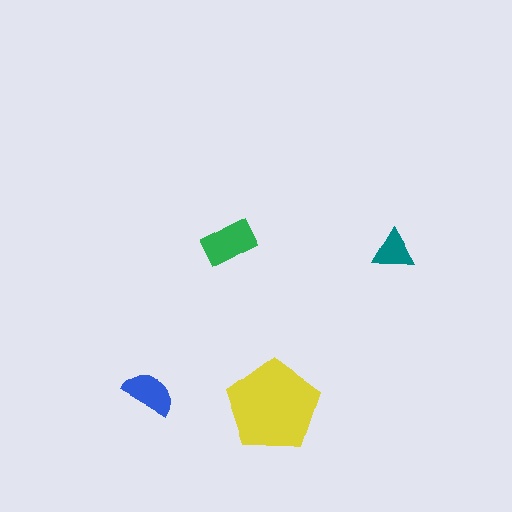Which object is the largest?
The yellow pentagon.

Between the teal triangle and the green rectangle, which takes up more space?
The green rectangle.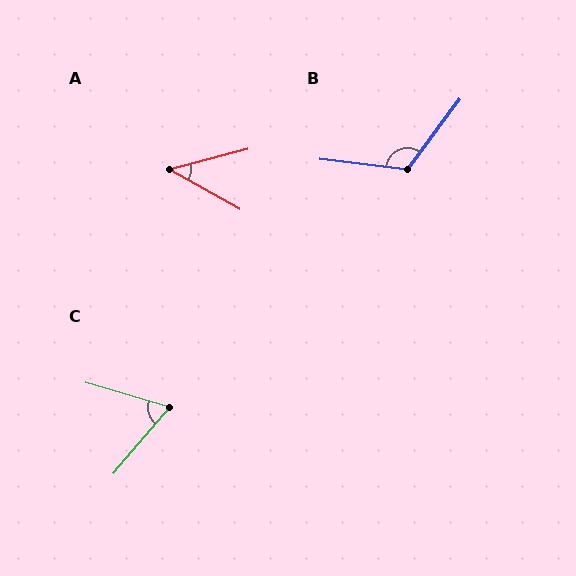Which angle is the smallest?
A, at approximately 44 degrees.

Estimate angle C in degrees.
Approximately 66 degrees.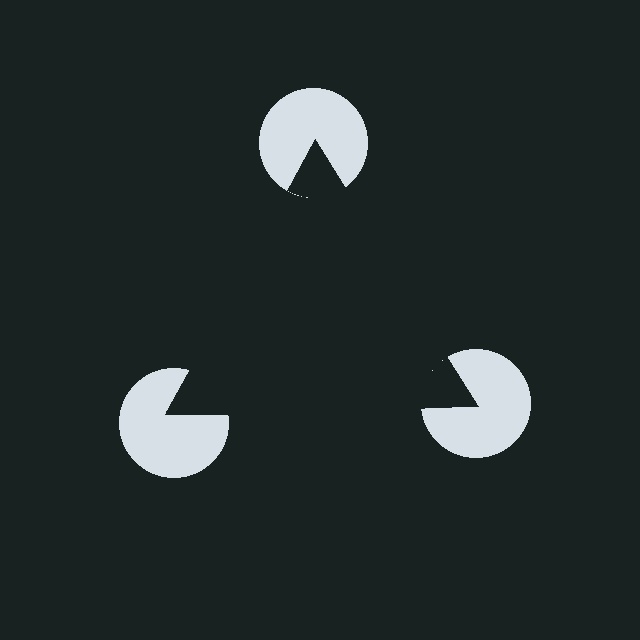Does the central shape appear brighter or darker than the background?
It typically appears slightly darker than the background, even though no actual brightness change is drawn.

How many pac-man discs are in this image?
There are 3 — one at each vertex of the illusory triangle.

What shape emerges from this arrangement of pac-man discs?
An illusory triangle — its edges are inferred from the aligned wedge cuts in the pac-man discs, not physically drawn.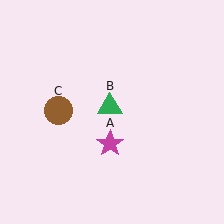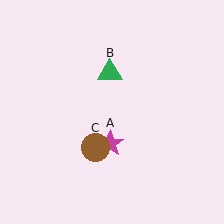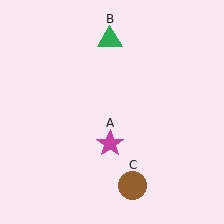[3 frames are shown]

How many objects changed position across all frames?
2 objects changed position: green triangle (object B), brown circle (object C).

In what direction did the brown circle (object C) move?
The brown circle (object C) moved down and to the right.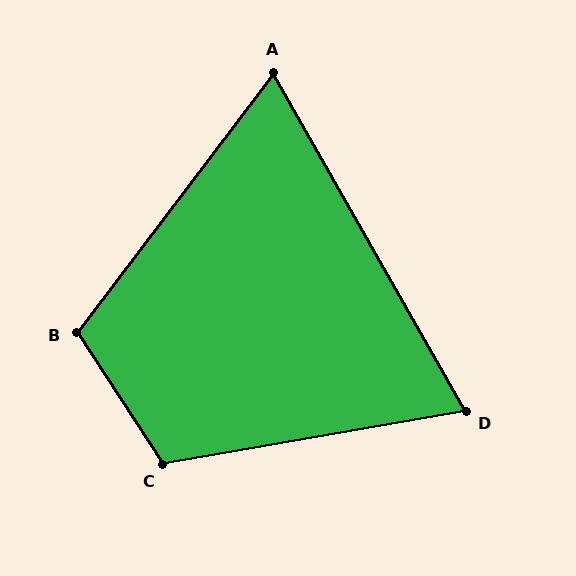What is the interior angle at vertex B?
Approximately 110 degrees (obtuse).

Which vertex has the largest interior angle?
C, at approximately 113 degrees.